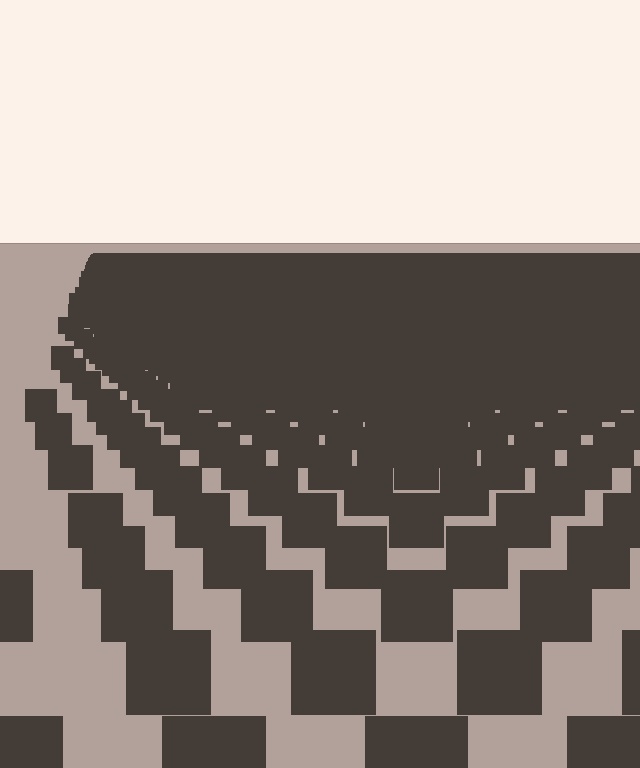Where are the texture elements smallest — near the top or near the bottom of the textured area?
Near the top.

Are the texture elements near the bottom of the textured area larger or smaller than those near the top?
Larger. Near the bottom, elements are closer to the viewer and appear at a bigger on-screen size.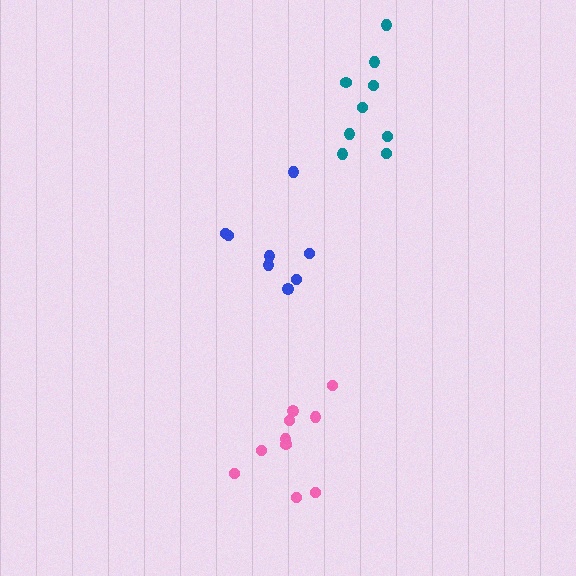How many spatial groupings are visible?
There are 3 spatial groupings.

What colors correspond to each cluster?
The clusters are colored: teal, blue, pink.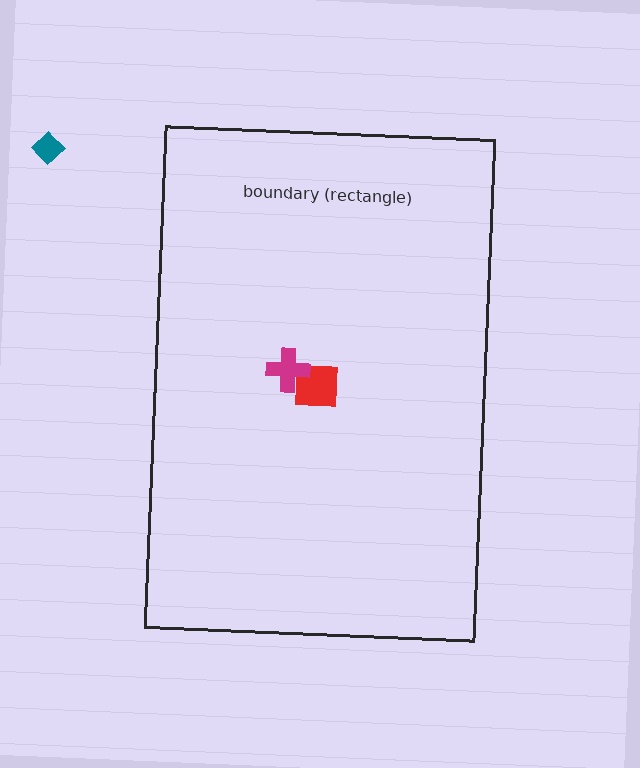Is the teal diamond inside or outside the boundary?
Outside.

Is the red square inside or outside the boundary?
Inside.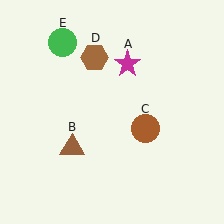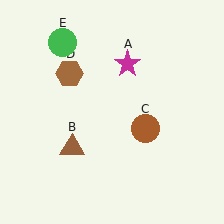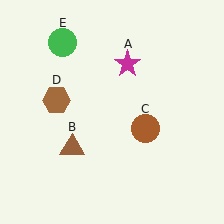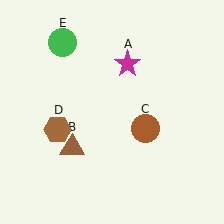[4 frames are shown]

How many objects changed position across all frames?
1 object changed position: brown hexagon (object D).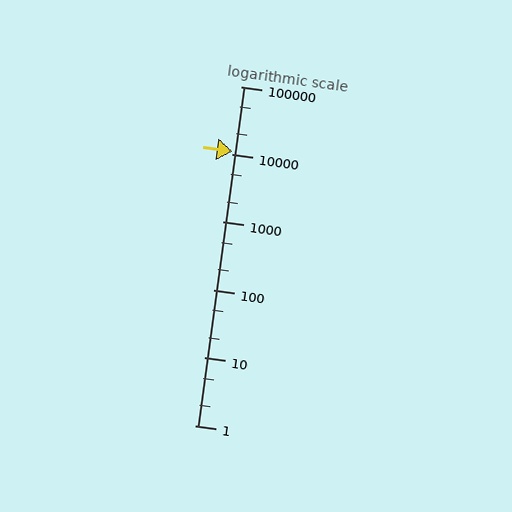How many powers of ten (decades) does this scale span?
The scale spans 5 decades, from 1 to 100000.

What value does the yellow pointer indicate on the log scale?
The pointer indicates approximately 11000.